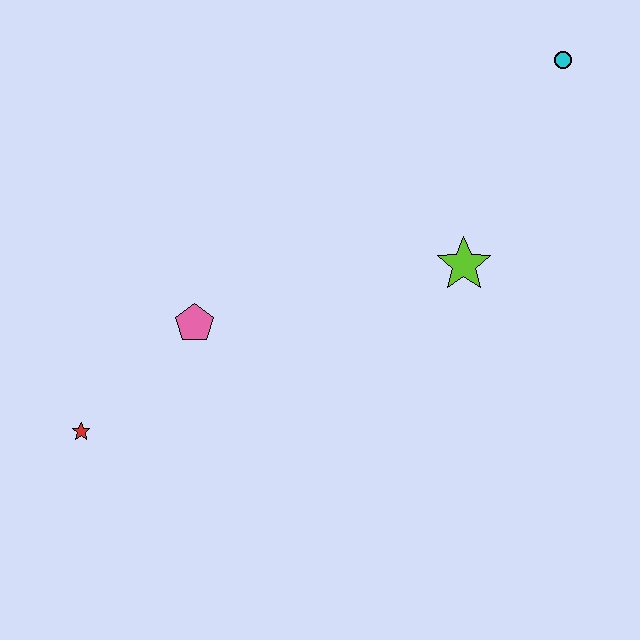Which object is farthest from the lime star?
The red star is farthest from the lime star.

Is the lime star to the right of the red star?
Yes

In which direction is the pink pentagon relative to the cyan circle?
The pink pentagon is to the left of the cyan circle.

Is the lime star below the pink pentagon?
No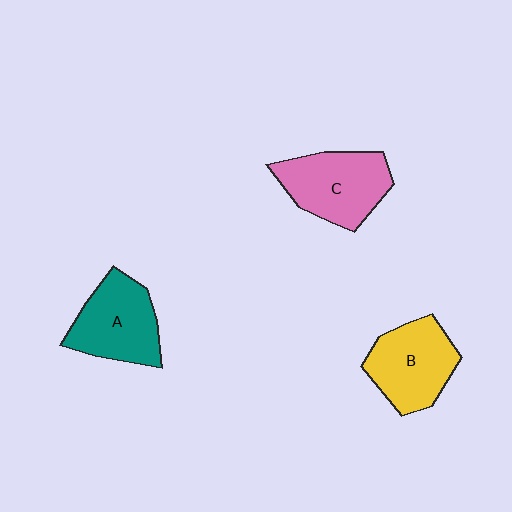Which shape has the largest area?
Shape C (pink).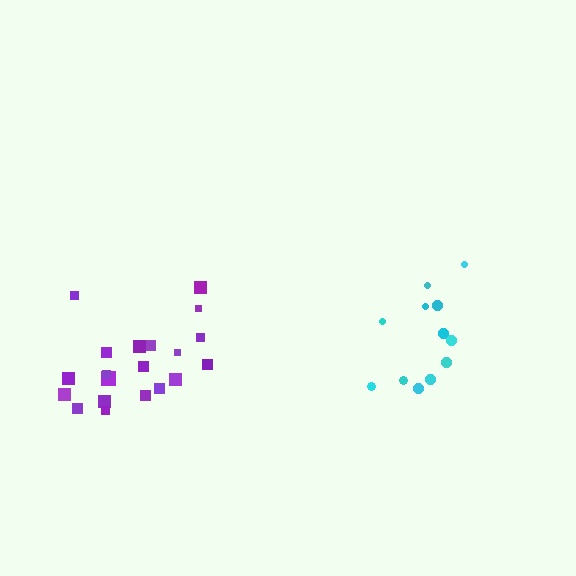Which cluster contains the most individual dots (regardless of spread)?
Purple (20).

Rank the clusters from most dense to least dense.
purple, cyan.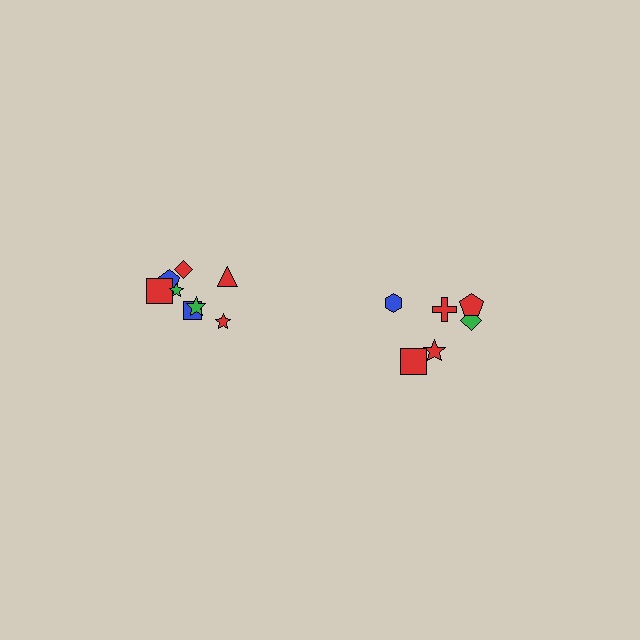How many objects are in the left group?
There are 8 objects.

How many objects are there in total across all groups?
There are 14 objects.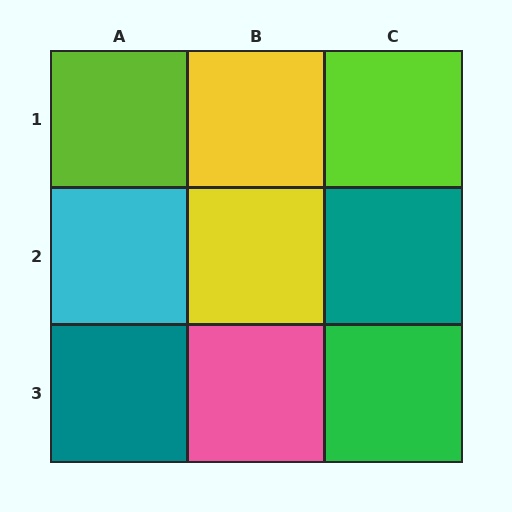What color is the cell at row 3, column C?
Green.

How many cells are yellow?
2 cells are yellow.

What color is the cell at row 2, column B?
Yellow.